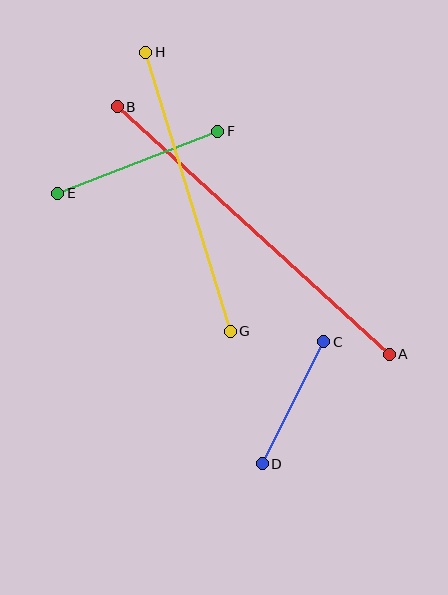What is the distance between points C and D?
The distance is approximately 137 pixels.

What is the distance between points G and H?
The distance is approximately 291 pixels.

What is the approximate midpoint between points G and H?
The midpoint is at approximately (188, 192) pixels.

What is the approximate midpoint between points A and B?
The midpoint is at approximately (253, 231) pixels.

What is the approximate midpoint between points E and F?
The midpoint is at approximately (138, 162) pixels.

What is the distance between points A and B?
The distance is approximately 368 pixels.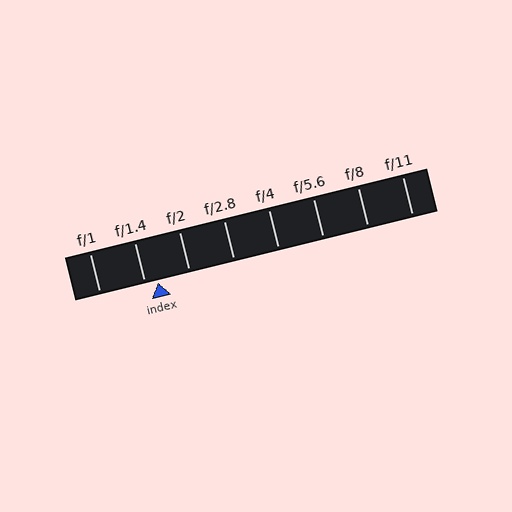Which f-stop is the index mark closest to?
The index mark is closest to f/1.4.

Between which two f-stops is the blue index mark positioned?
The index mark is between f/1.4 and f/2.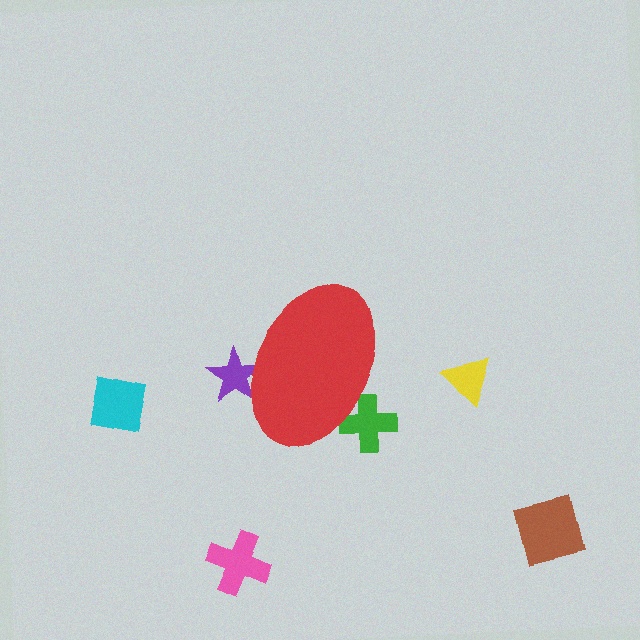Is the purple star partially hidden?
Yes, the purple star is partially hidden behind the red ellipse.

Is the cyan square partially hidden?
No, the cyan square is fully visible.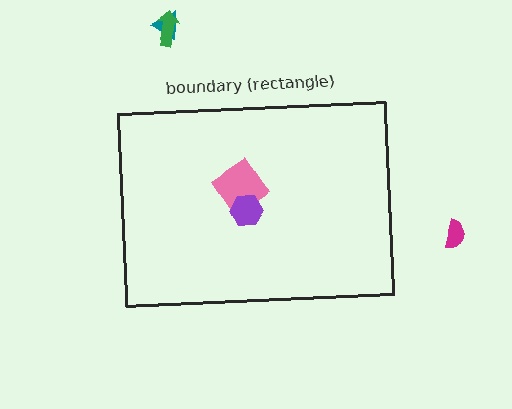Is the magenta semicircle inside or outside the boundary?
Outside.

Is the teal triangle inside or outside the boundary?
Outside.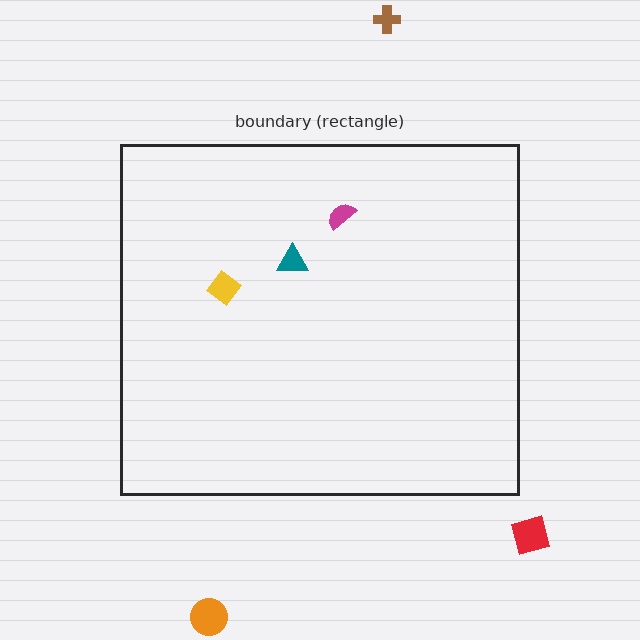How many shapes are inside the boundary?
3 inside, 3 outside.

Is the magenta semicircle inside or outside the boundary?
Inside.